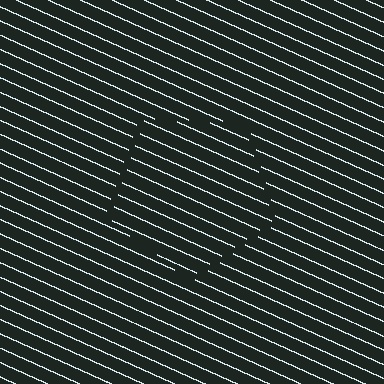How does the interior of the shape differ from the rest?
The interior of the shape contains the same grating, shifted by half a period — the contour is defined by the phase discontinuity where line-ends from the inner and outer gratings abut.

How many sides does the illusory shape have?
5 sides — the line-ends trace a pentagon.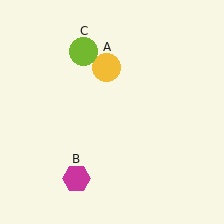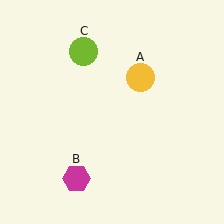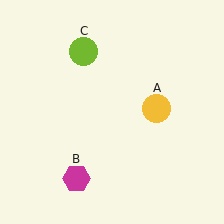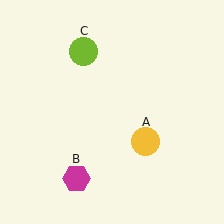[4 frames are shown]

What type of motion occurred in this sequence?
The yellow circle (object A) rotated clockwise around the center of the scene.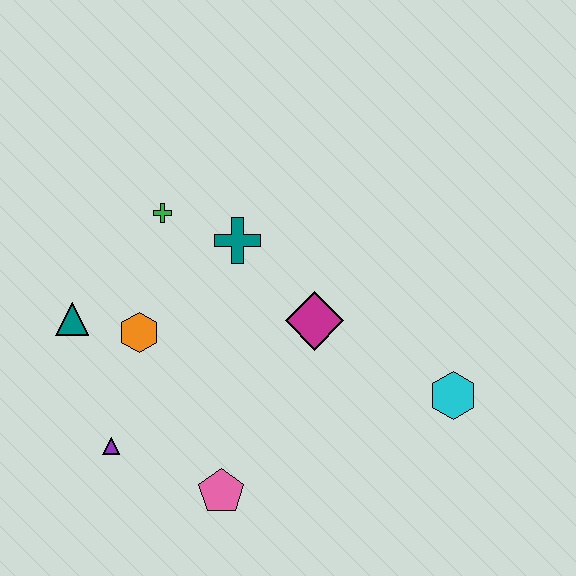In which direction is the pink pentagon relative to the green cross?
The pink pentagon is below the green cross.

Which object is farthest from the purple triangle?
The cyan hexagon is farthest from the purple triangle.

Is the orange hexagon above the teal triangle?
No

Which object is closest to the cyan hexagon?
The magenta diamond is closest to the cyan hexagon.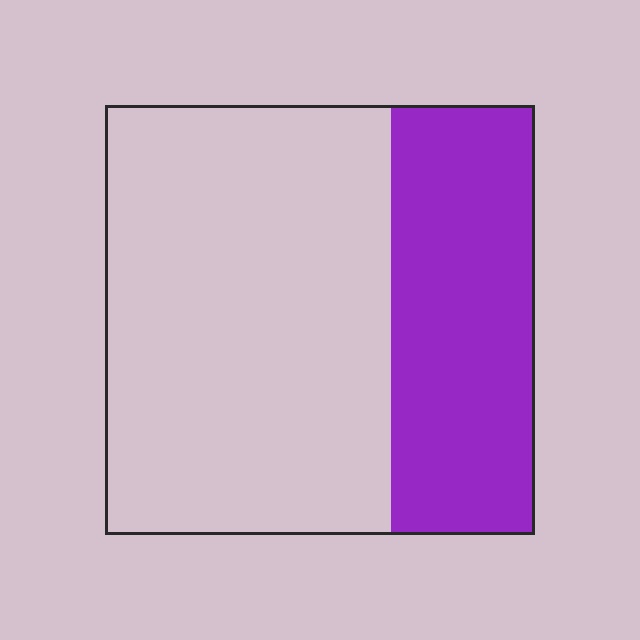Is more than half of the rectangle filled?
No.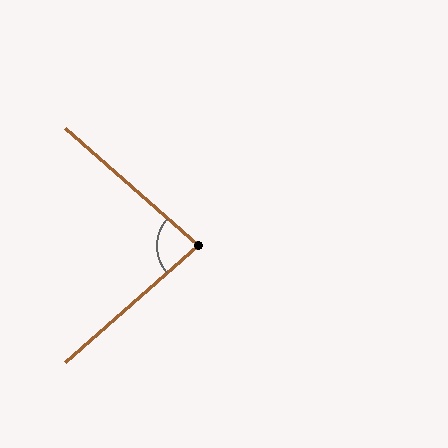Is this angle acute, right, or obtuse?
It is acute.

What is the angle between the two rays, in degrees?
Approximately 83 degrees.